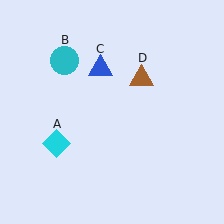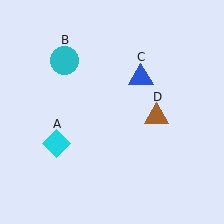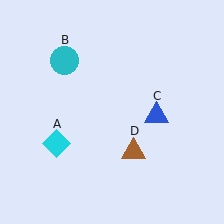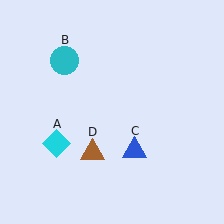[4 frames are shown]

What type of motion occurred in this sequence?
The blue triangle (object C), brown triangle (object D) rotated clockwise around the center of the scene.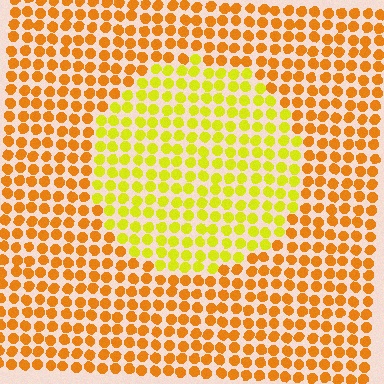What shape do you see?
I see a circle.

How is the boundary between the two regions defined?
The boundary is defined purely by a slight shift in hue (about 35 degrees). Spacing, size, and orientation are identical on both sides.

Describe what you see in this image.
The image is filled with small orange elements in a uniform arrangement. A circle-shaped region is visible where the elements are tinted to a slightly different hue, forming a subtle color boundary.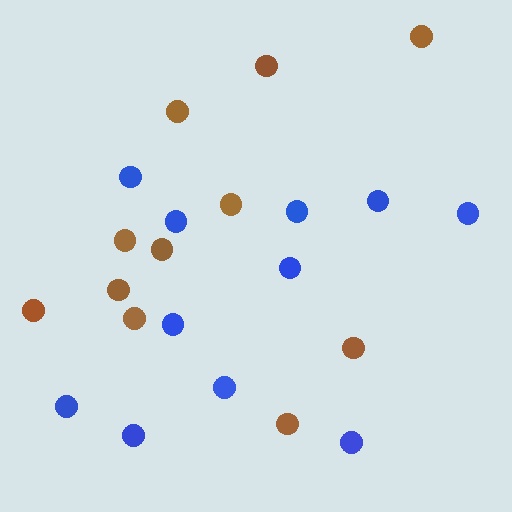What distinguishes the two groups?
There are 2 groups: one group of brown circles (11) and one group of blue circles (11).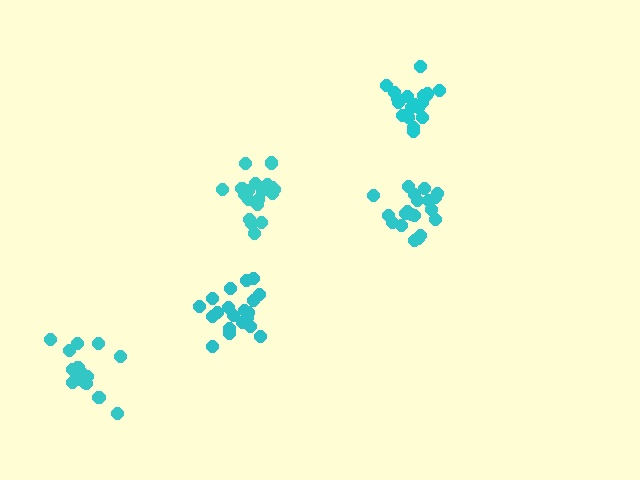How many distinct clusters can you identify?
There are 5 distinct clusters.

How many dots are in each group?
Group 1: 20 dots, Group 2: 20 dots, Group 3: 16 dots, Group 4: 20 dots, Group 5: 19 dots (95 total).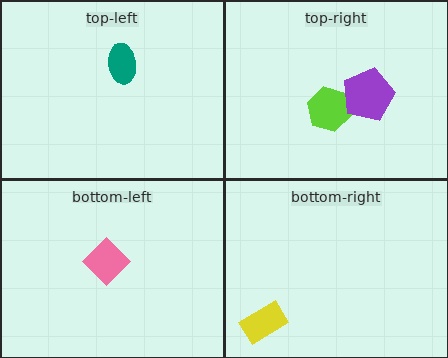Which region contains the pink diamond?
The bottom-left region.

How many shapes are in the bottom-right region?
1.